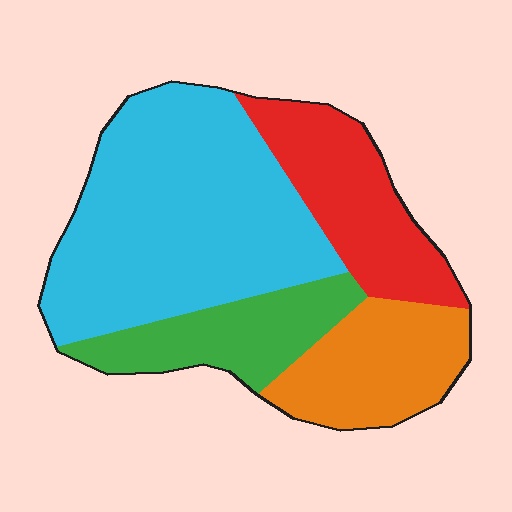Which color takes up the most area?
Cyan, at roughly 45%.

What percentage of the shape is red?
Red covers about 20% of the shape.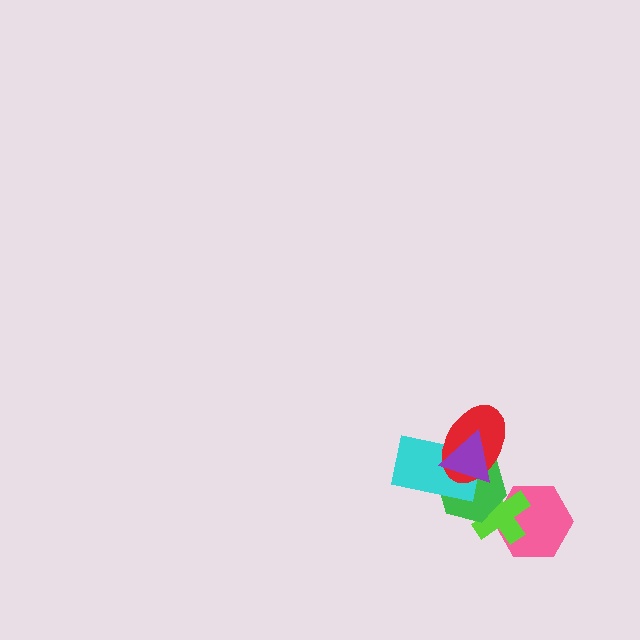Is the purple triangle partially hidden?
No, no other shape covers it.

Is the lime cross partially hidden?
Yes, it is partially covered by another shape.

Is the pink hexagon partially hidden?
Yes, it is partially covered by another shape.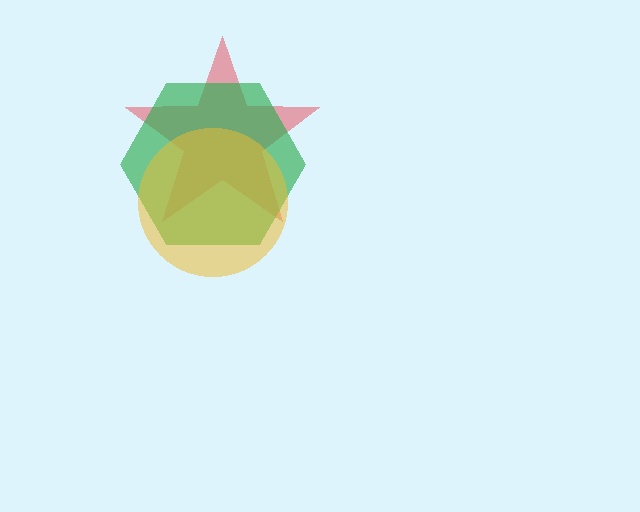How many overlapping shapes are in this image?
There are 3 overlapping shapes in the image.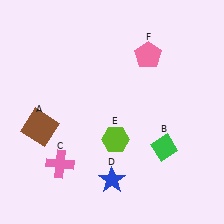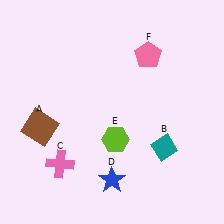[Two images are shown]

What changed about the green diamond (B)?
In Image 1, B is green. In Image 2, it changed to teal.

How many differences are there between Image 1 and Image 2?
There is 1 difference between the two images.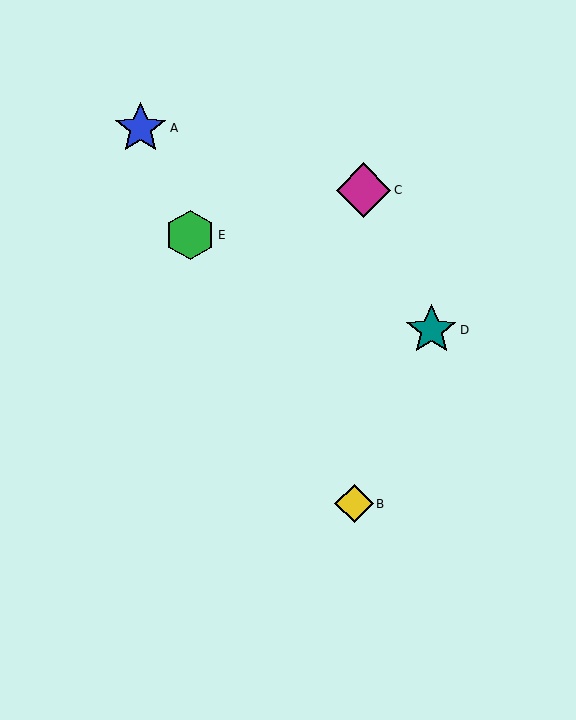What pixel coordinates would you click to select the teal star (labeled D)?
Click at (431, 330) to select the teal star D.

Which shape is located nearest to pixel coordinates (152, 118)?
The blue star (labeled A) at (140, 128) is nearest to that location.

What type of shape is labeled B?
Shape B is a yellow diamond.